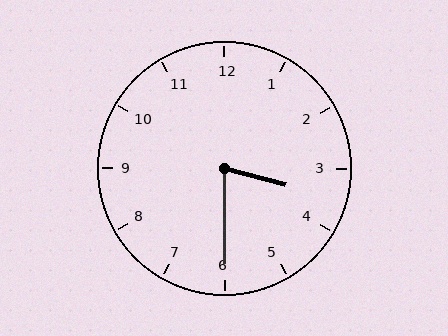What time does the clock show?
3:30.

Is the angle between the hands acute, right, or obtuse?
It is acute.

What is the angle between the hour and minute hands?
Approximately 75 degrees.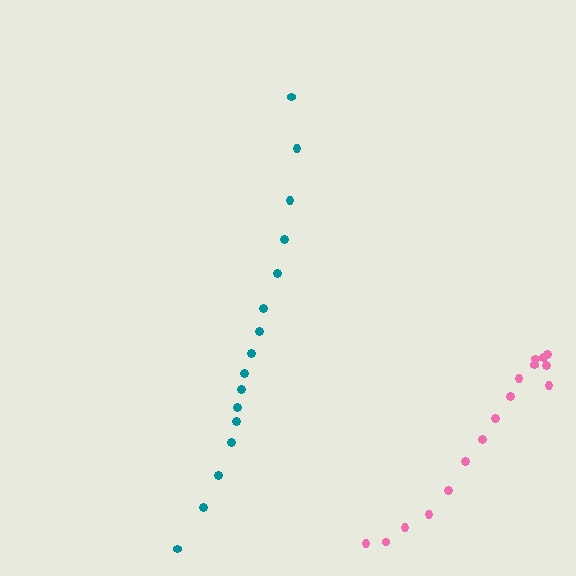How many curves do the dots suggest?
There are 2 distinct paths.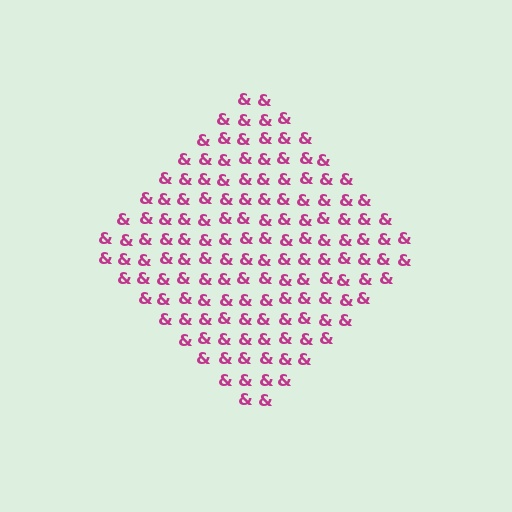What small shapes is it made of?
It is made of small ampersands.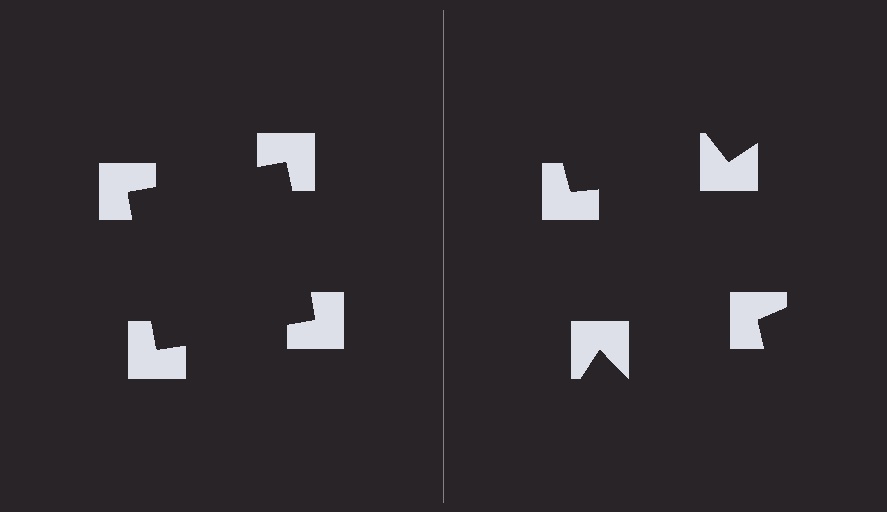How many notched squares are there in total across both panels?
8 — 4 on each side.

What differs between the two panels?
The notched squares are positioned identically on both sides; only the wedge orientations differ. On the left they align to a square; on the right they are misaligned.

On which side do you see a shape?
An illusory square appears on the left side. On the right side the wedge cuts are rotated, so no coherent shape forms.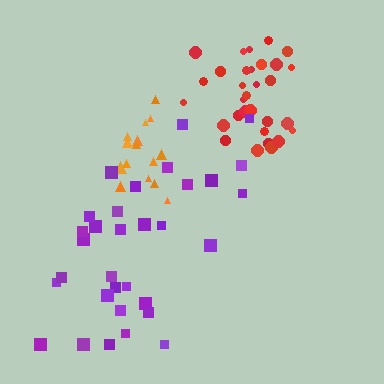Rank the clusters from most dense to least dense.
red, orange, purple.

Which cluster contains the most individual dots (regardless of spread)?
Purple (32).